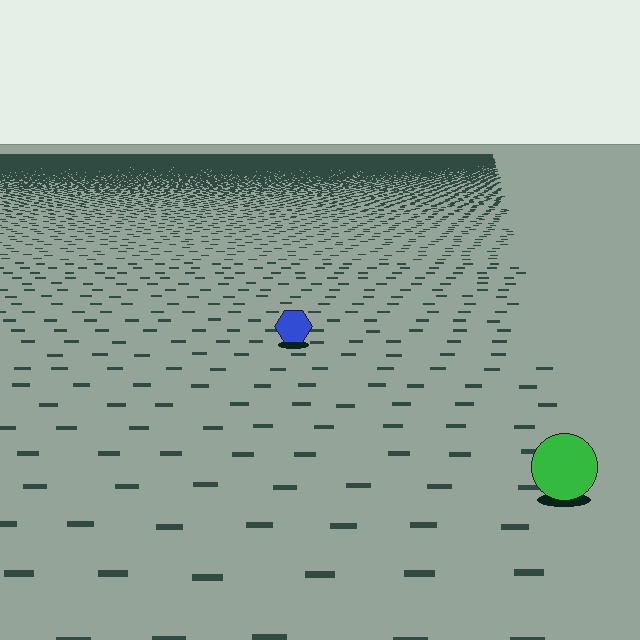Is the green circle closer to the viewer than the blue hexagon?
Yes. The green circle is closer — you can tell from the texture gradient: the ground texture is coarser near it.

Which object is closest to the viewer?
The green circle is closest. The texture marks near it are larger and more spread out.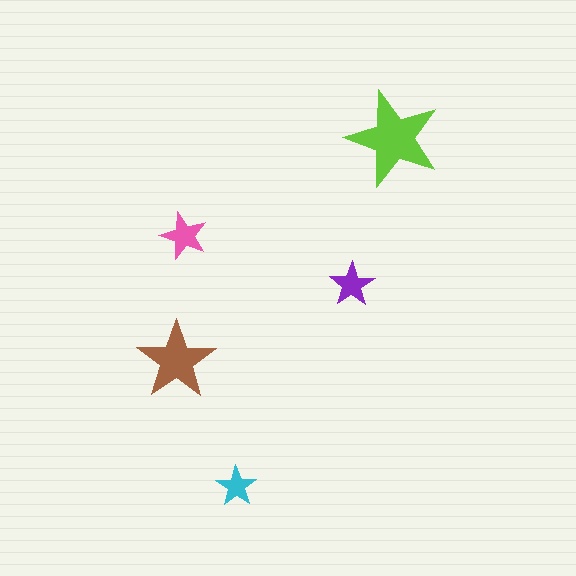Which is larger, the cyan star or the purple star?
The purple one.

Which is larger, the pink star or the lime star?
The lime one.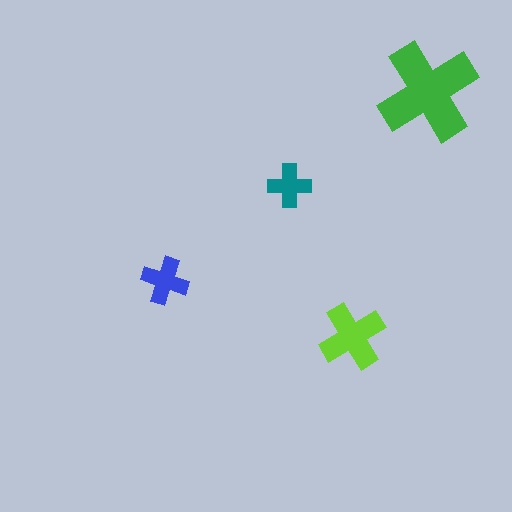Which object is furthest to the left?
The blue cross is leftmost.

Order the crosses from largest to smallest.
the green one, the lime one, the blue one, the teal one.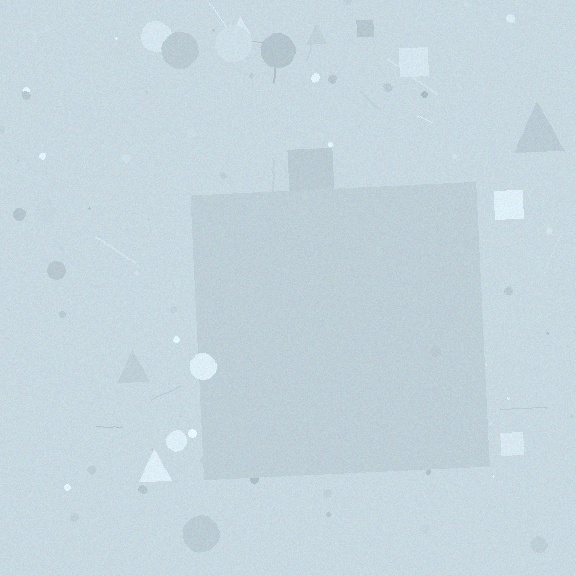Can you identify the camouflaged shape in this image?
The camouflaged shape is a square.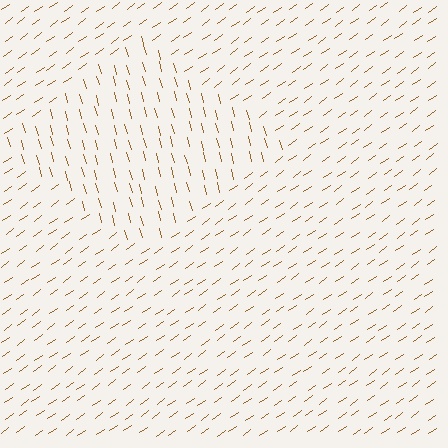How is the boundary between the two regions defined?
The boundary is defined purely by a change in line orientation (approximately 69 degrees difference). All lines are the same color and thickness.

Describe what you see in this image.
The image is filled with small brown line segments. A diamond region in the image has lines oriented differently from the surrounding lines, creating a visible texture boundary.